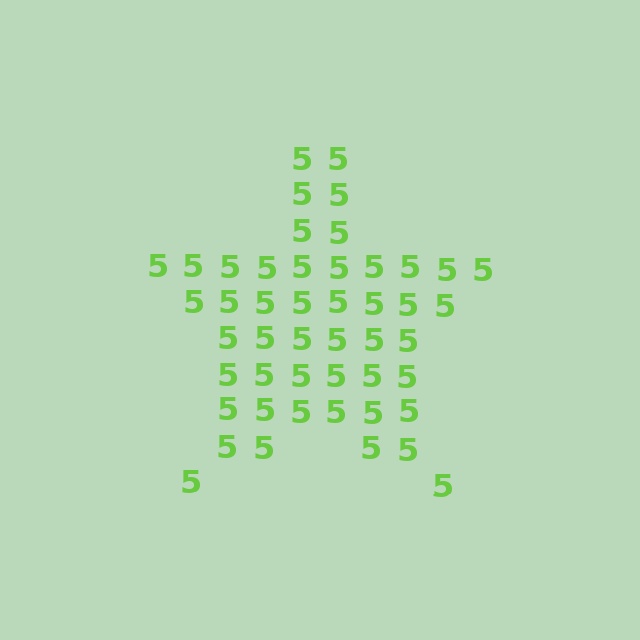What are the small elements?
The small elements are digit 5's.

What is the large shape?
The large shape is a star.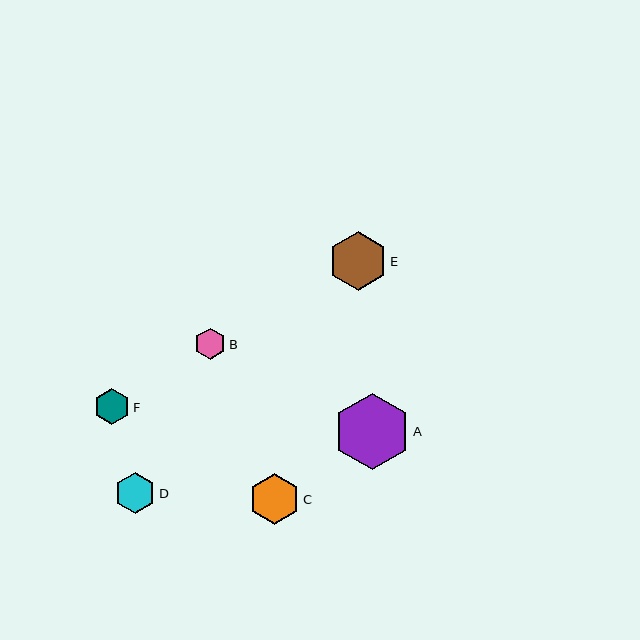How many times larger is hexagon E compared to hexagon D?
Hexagon E is approximately 1.4 times the size of hexagon D.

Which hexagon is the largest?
Hexagon A is the largest with a size of approximately 77 pixels.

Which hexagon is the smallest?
Hexagon B is the smallest with a size of approximately 31 pixels.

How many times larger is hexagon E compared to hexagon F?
Hexagon E is approximately 1.6 times the size of hexagon F.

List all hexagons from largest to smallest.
From largest to smallest: A, E, C, D, F, B.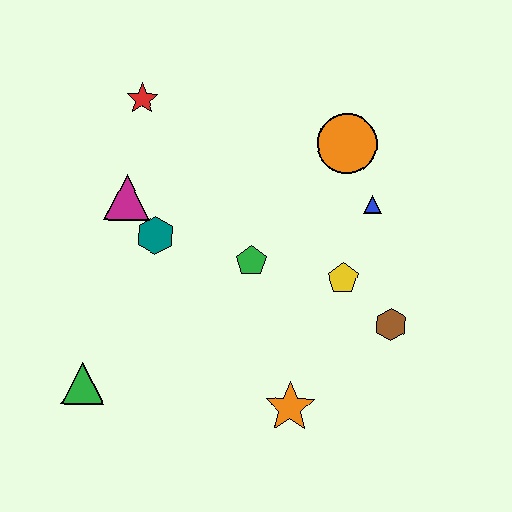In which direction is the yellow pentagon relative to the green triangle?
The yellow pentagon is to the right of the green triangle.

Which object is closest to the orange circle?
The blue triangle is closest to the orange circle.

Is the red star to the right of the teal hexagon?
No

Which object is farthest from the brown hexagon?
The red star is farthest from the brown hexagon.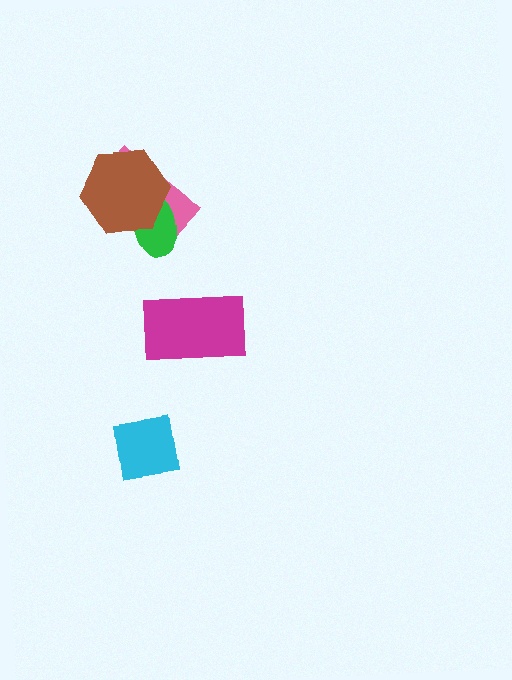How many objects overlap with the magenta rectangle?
0 objects overlap with the magenta rectangle.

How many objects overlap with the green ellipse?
2 objects overlap with the green ellipse.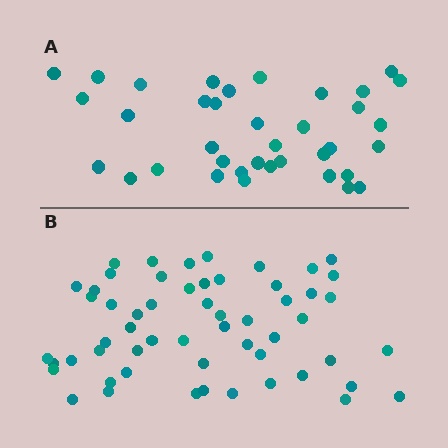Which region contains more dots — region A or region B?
Region B (the bottom region) has more dots.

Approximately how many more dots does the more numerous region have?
Region B has approximately 20 more dots than region A.